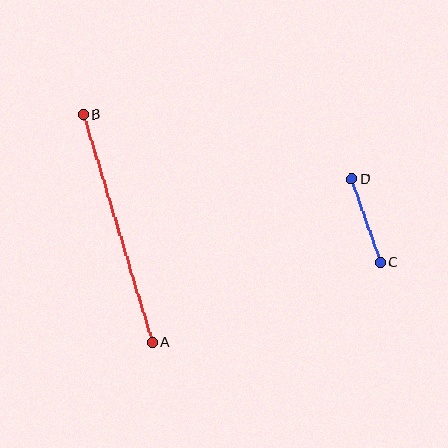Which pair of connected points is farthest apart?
Points A and B are farthest apart.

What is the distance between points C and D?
The distance is approximately 88 pixels.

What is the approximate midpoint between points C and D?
The midpoint is at approximately (366, 221) pixels.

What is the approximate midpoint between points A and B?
The midpoint is at approximately (118, 229) pixels.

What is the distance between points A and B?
The distance is approximately 238 pixels.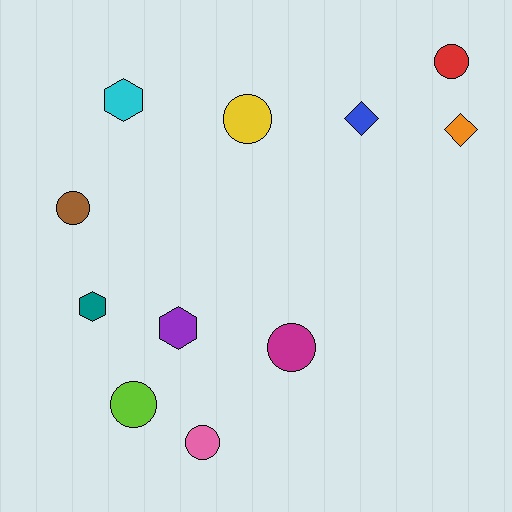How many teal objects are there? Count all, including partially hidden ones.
There is 1 teal object.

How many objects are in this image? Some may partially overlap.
There are 11 objects.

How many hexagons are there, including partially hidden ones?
There are 3 hexagons.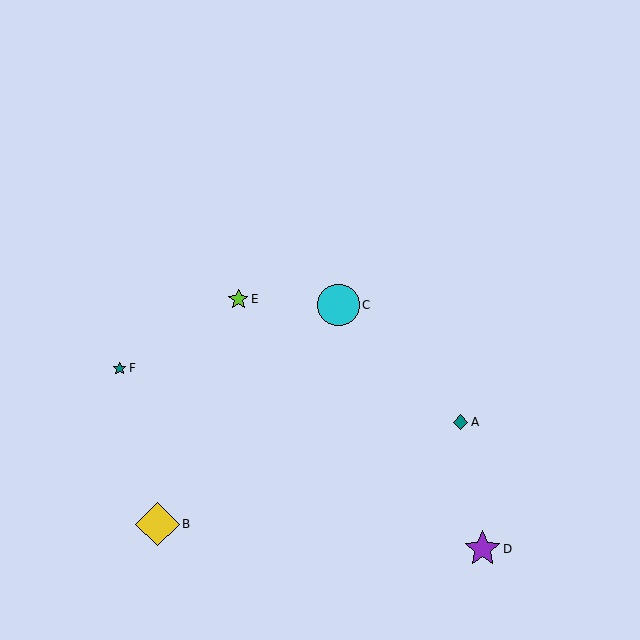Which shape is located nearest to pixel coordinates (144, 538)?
The yellow diamond (labeled B) at (157, 524) is nearest to that location.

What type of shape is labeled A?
Shape A is a teal diamond.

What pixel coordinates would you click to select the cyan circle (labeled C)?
Click at (338, 305) to select the cyan circle C.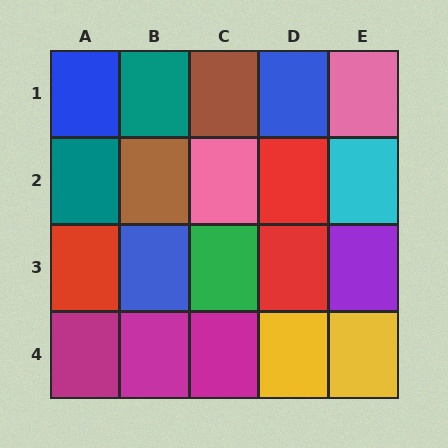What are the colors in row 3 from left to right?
Red, blue, green, red, purple.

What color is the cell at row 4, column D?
Yellow.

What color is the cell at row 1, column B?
Teal.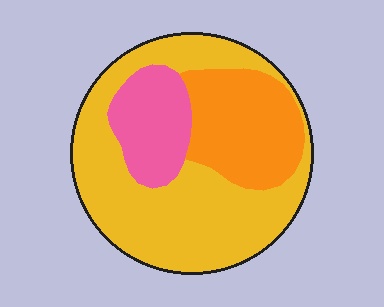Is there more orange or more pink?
Orange.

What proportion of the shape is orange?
Orange covers roughly 25% of the shape.